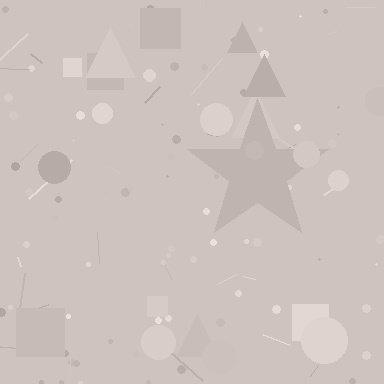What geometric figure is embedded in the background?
A star is embedded in the background.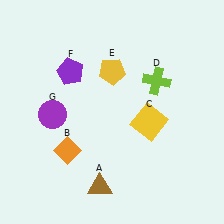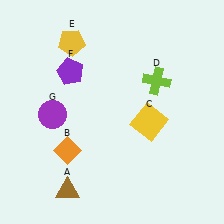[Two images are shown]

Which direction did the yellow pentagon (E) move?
The yellow pentagon (E) moved left.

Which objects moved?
The objects that moved are: the brown triangle (A), the yellow pentagon (E).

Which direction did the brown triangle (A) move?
The brown triangle (A) moved left.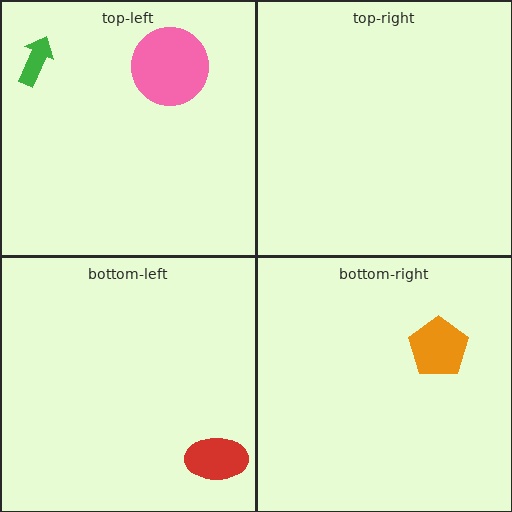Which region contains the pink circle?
The top-left region.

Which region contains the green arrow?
The top-left region.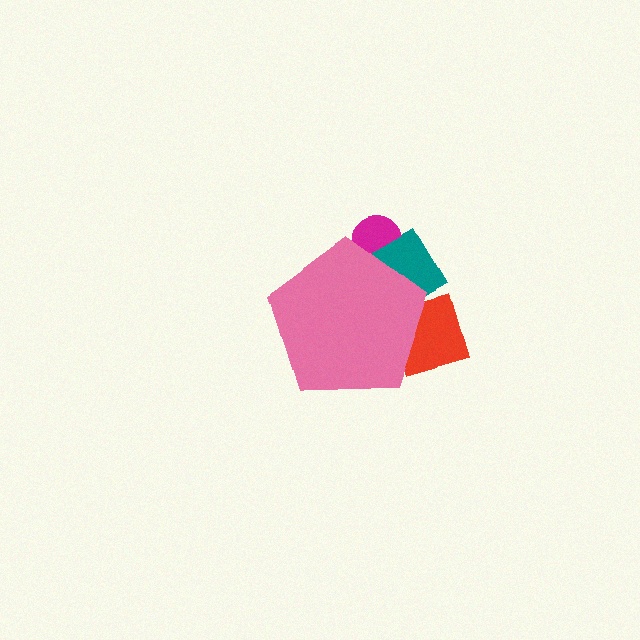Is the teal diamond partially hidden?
Yes, the teal diamond is partially hidden behind the pink pentagon.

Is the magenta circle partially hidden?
Yes, the magenta circle is partially hidden behind the pink pentagon.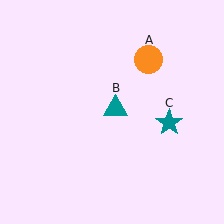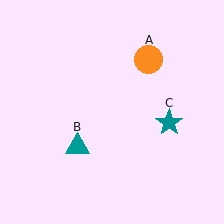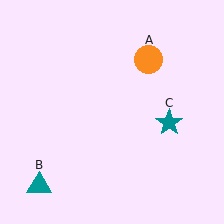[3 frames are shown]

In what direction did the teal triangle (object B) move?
The teal triangle (object B) moved down and to the left.